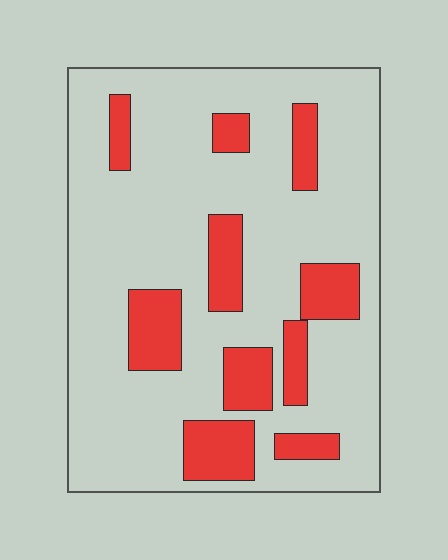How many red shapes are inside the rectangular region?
10.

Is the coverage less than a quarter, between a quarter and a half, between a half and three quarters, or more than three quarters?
Less than a quarter.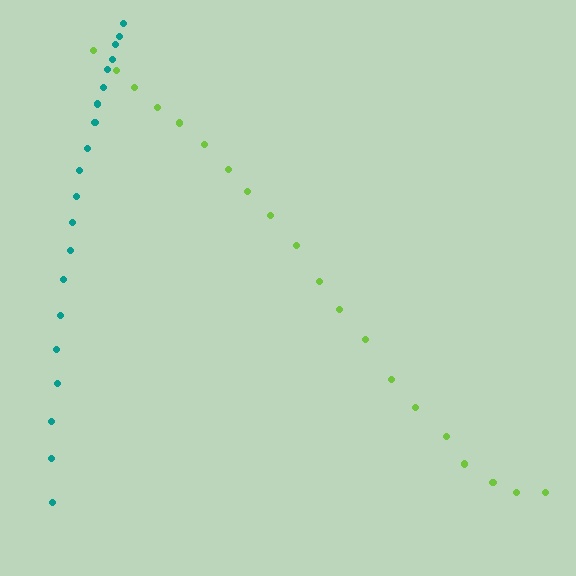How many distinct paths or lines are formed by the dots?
There are 2 distinct paths.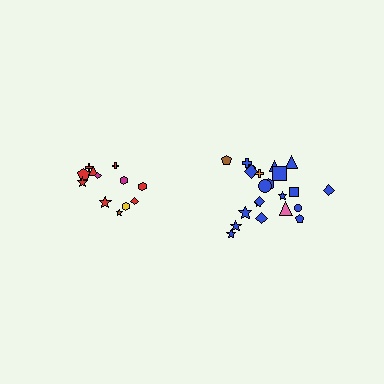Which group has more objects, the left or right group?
The right group.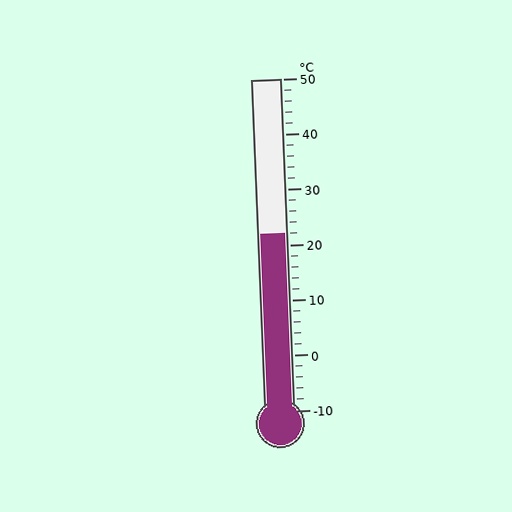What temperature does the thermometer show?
The thermometer shows approximately 22°C.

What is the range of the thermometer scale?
The thermometer scale ranges from -10°C to 50°C.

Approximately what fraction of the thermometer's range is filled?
The thermometer is filled to approximately 55% of its range.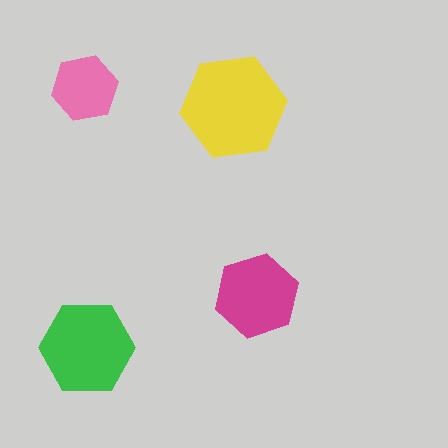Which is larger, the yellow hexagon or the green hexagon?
The yellow one.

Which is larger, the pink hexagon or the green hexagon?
The green one.